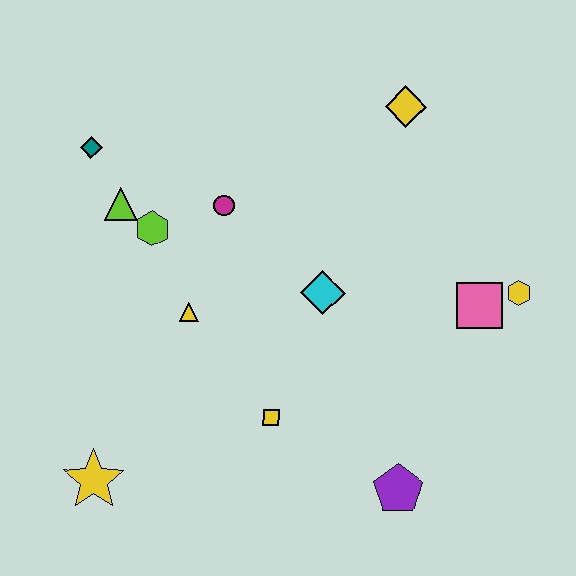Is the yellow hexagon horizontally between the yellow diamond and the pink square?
No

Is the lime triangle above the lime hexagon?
Yes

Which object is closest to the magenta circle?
The lime hexagon is closest to the magenta circle.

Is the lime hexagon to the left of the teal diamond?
No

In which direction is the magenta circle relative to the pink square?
The magenta circle is to the left of the pink square.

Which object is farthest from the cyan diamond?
The yellow star is farthest from the cyan diamond.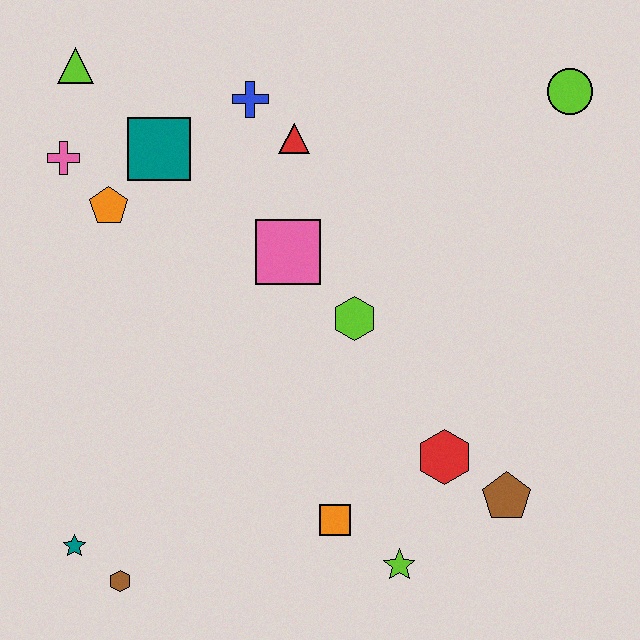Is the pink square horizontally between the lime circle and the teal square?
Yes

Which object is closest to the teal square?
The orange pentagon is closest to the teal square.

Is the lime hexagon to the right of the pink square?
Yes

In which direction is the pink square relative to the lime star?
The pink square is above the lime star.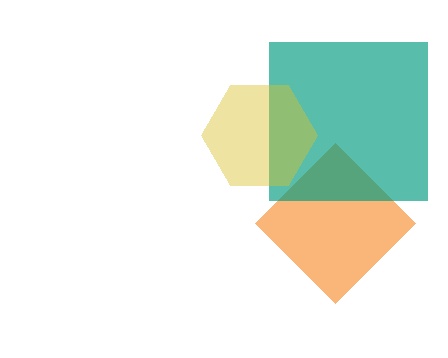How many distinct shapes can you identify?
There are 3 distinct shapes: an orange diamond, a teal square, a yellow hexagon.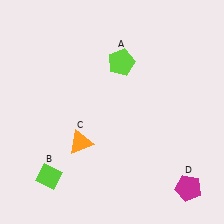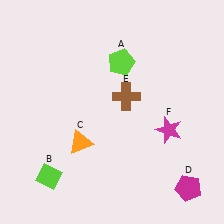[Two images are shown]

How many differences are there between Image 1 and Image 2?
There are 2 differences between the two images.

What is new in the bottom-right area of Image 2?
A magenta star (F) was added in the bottom-right area of Image 2.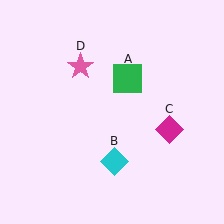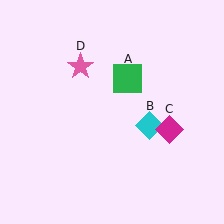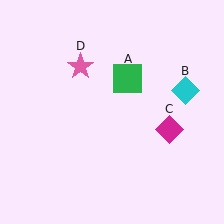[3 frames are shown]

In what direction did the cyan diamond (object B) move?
The cyan diamond (object B) moved up and to the right.